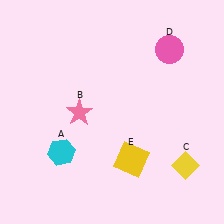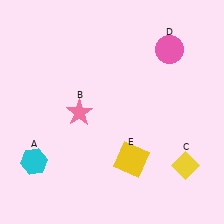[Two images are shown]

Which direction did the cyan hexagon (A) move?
The cyan hexagon (A) moved left.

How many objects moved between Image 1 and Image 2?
1 object moved between the two images.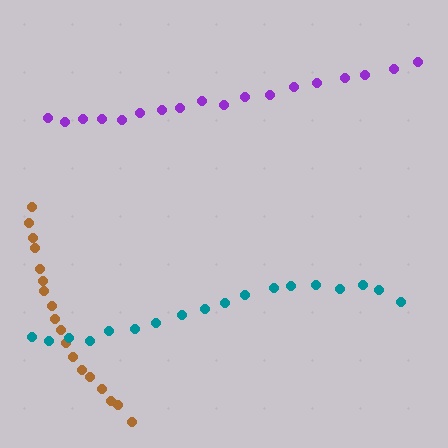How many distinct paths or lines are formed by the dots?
There are 3 distinct paths.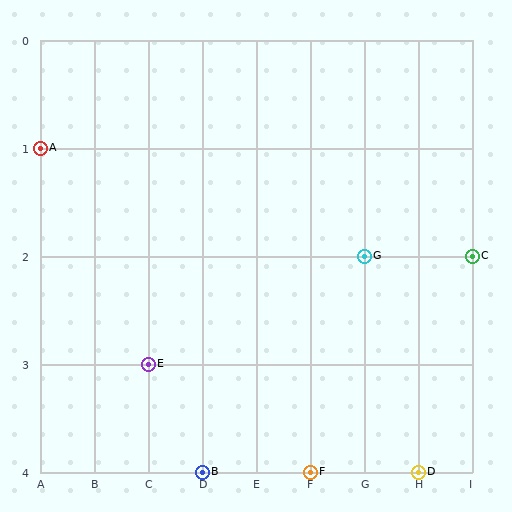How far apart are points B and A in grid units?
Points B and A are 3 columns and 3 rows apart (about 4.2 grid units diagonally).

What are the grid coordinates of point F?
Point F is at grid coordinates (F, 4).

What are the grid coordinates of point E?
Point E is at grid coordinates (C, 3).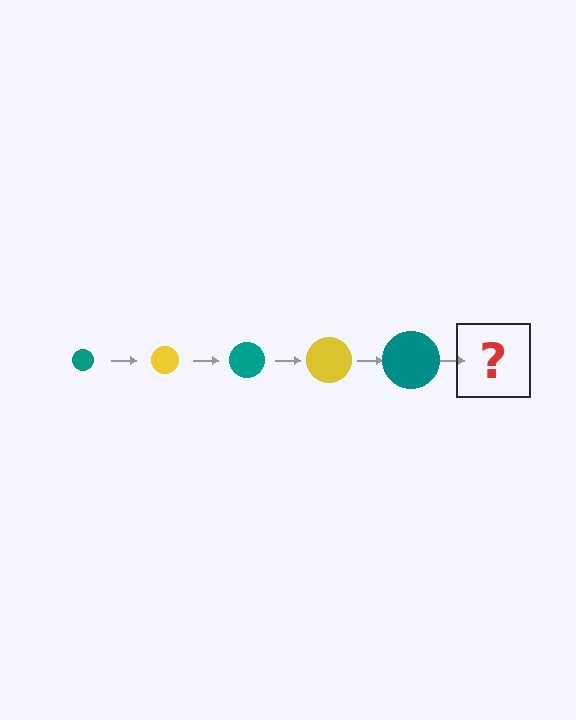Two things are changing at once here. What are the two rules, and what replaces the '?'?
The two rules are that the circle grows larger each step and the color cycles through teal and yellow. The '?' should be a yellow circle, larger than the previous one.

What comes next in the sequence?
The next element should be a yellow circle, larger than the previous one.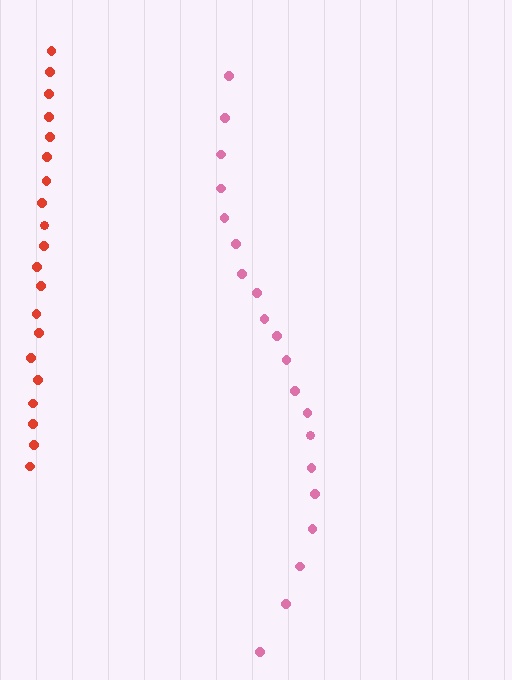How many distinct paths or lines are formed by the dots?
There are 2 distinct paths.